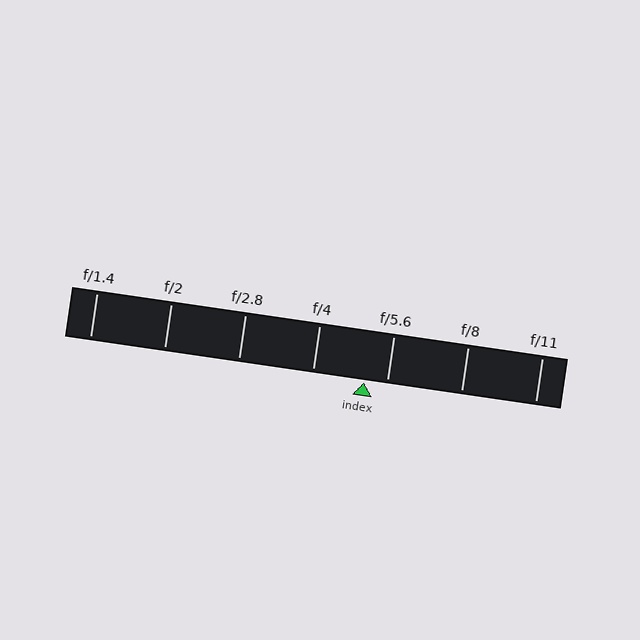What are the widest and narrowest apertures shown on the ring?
The widest aperture shown is f/1.4 and the narrowest is f/11.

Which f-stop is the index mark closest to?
The index mark is closest to f/5.6.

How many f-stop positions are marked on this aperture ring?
There are 7 f-stop positions marked.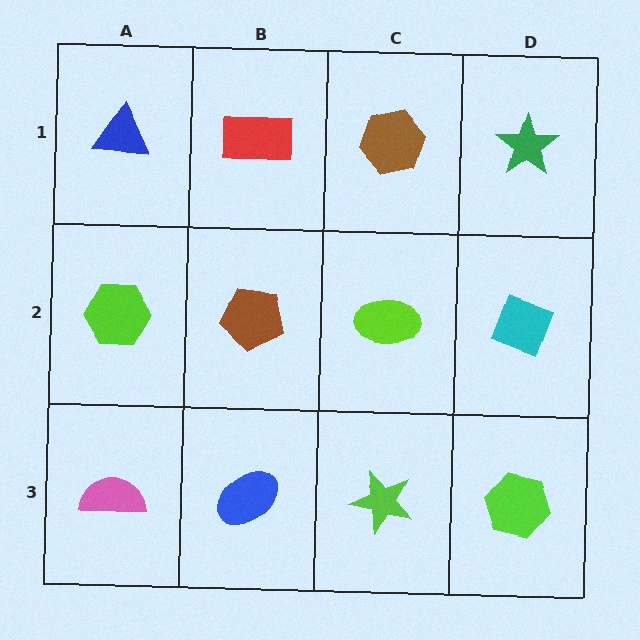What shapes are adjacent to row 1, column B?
A brown pentagon (row 2, column B), a blue triangle (row 1, column A), a brown hexagon (row 1, column C).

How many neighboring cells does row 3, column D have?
2.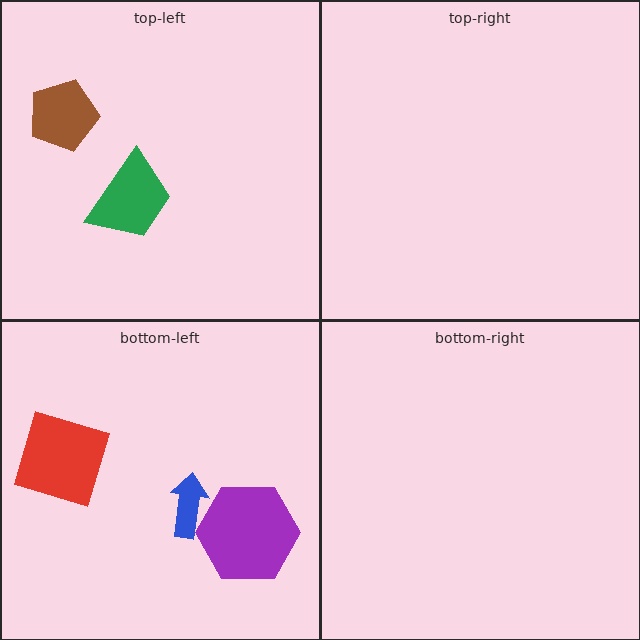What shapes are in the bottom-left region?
The red square, the blue arrow, the purple hexagon.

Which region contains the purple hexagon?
The bottom-left region.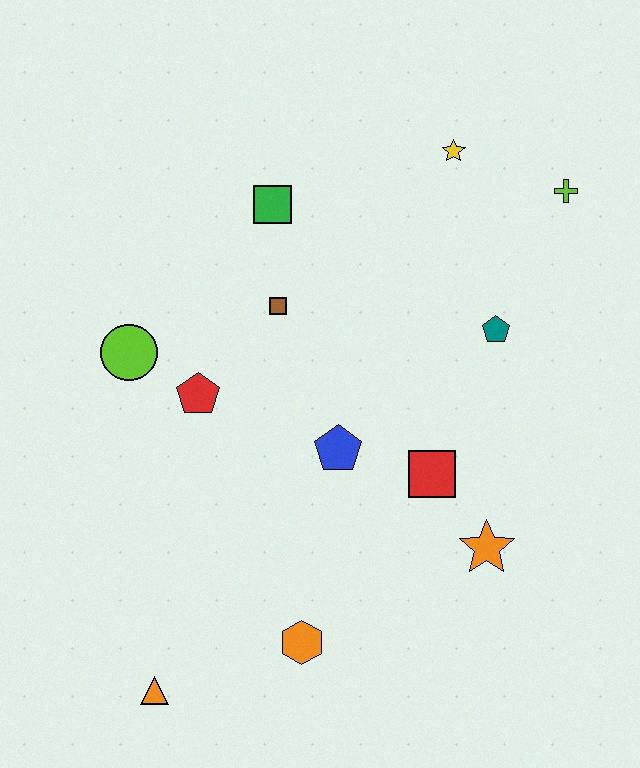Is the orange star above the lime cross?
No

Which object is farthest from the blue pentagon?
The lime cross is farthest from the blue pentagon.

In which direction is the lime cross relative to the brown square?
The lime cross is to the right of the brown square.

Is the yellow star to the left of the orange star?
Yes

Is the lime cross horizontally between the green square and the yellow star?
No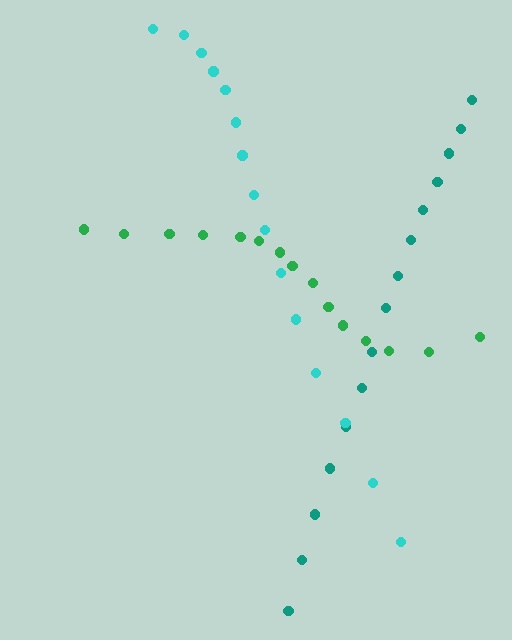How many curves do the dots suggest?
There are 3 distinct paths.